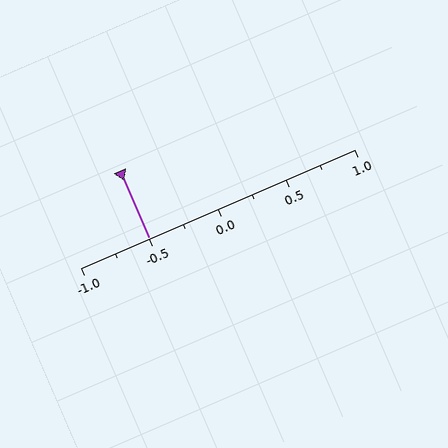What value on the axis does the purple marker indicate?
The marker indicates approximately -0.5.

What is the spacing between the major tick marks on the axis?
The major ticks are spaced 0.5 apart.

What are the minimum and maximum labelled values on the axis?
The axis runs from -1.0 to 1.0.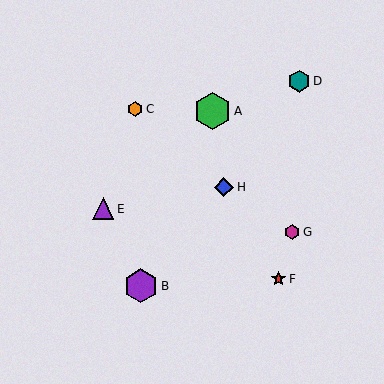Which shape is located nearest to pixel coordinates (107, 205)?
The purple triangle (labeled E) at (103, 209) is nearest to that location.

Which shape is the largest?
The green hexagon (labeled A) is the largest.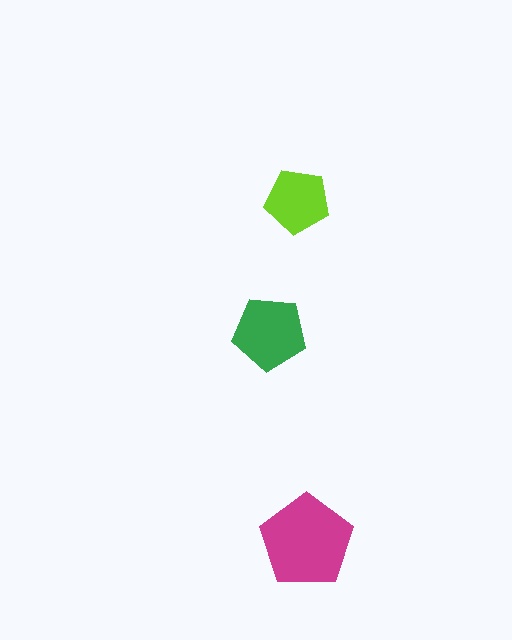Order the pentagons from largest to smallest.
the magenta one, the green one, the lime one.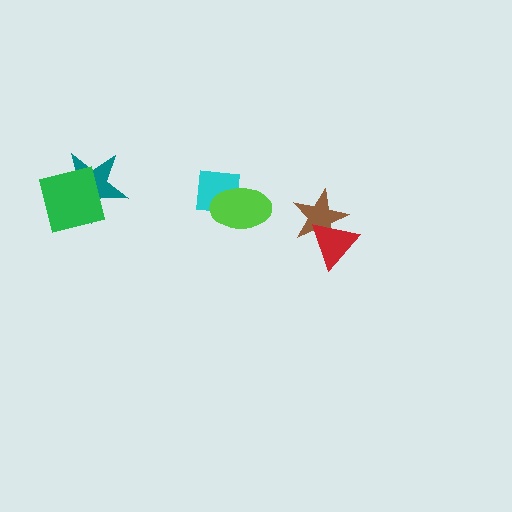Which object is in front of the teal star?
The green square is in front of the teal star.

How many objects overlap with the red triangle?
1 object overlaps with the red triangle.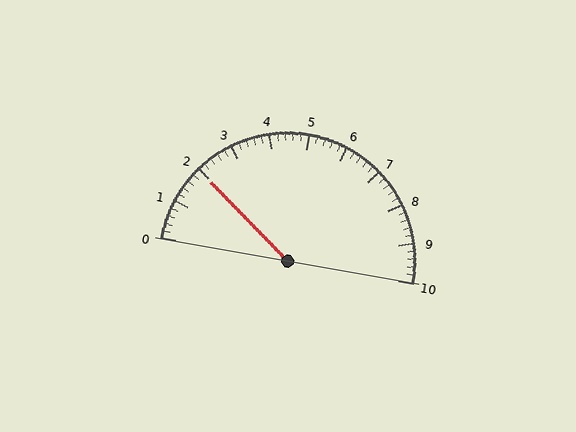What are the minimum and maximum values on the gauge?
The gauge ranges from 0 to 10.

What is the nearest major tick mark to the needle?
The nearest major tick mark is 2.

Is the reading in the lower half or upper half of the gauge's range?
The reading is in the lower half of the range (0 to 10).